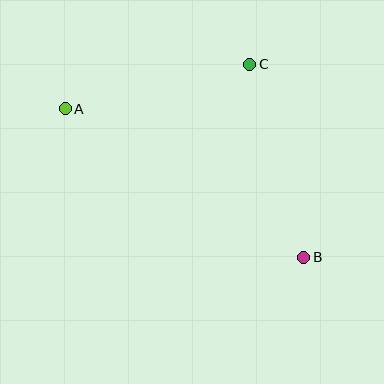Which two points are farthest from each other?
Points A and B are farthest from each other.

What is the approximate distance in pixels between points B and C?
The distance between B and C is approximately 200 pixels.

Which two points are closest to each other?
Points A and C are closest to each other.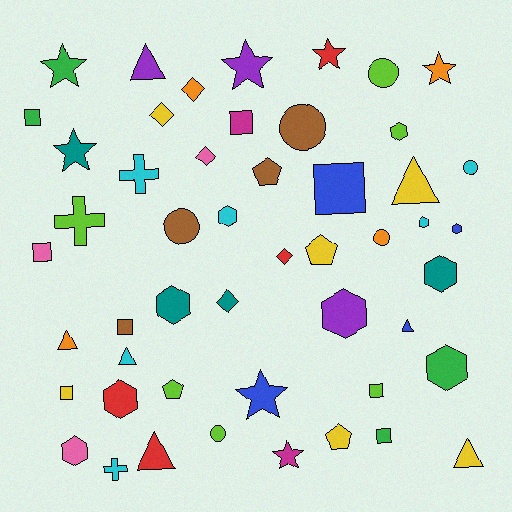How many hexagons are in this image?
There are 10 hexagons.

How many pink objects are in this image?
There are 3 pink objects.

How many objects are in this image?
There are 50 objects.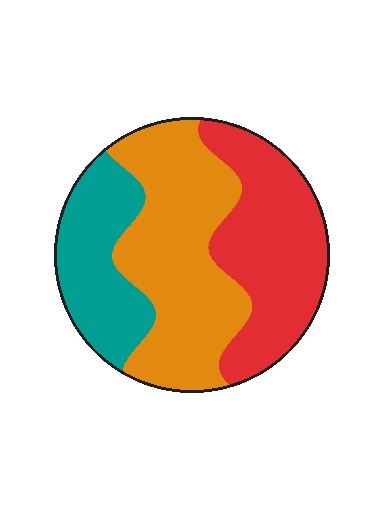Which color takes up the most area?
Orange, at roughly 45%.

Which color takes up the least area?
Teal, at roughly 25%.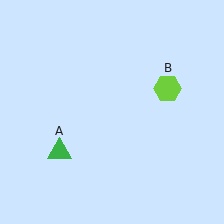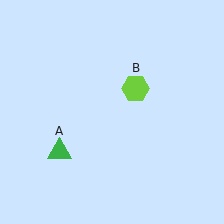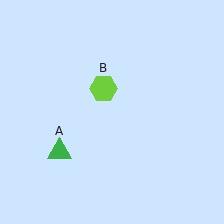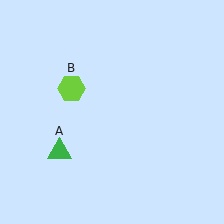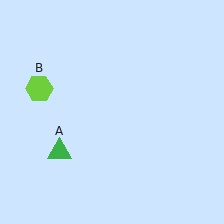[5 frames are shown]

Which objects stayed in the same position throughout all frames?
Green triangle (object A) remained stationary.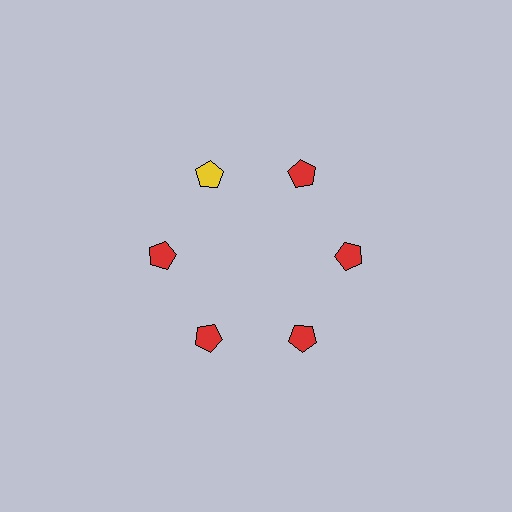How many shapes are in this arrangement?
There are 6 shapes arranged in a ring pattern.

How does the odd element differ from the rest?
It has a different color: yellow instead of red.